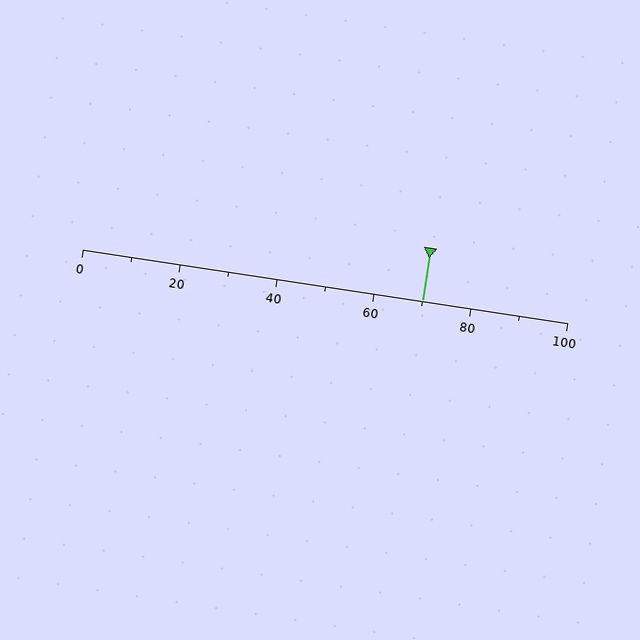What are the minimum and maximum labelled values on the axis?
The axis runs from 0 to 100.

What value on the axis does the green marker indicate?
The marker indicates approximately 70.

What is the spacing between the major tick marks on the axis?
The major ticks are spaced 20 apart.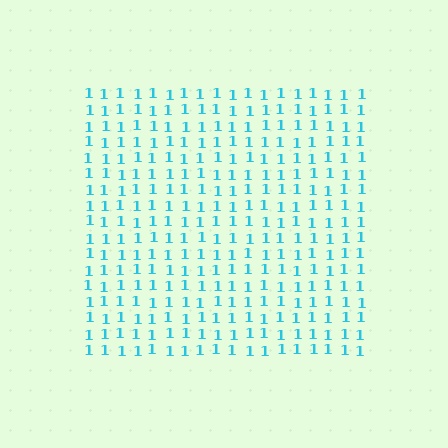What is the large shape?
The large shape is a square.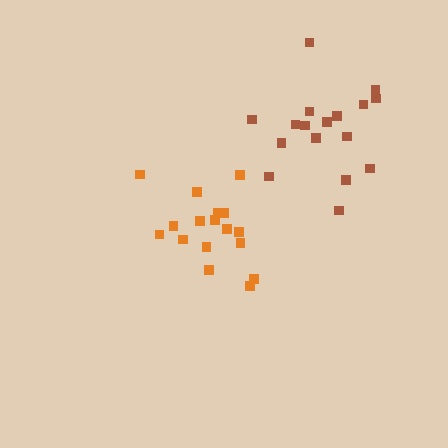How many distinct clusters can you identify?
There are 2 distinct clusters.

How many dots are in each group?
Group 1: 17 dots, Group 2: 17 dots (34 total).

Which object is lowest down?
The orange cluster is bottommost.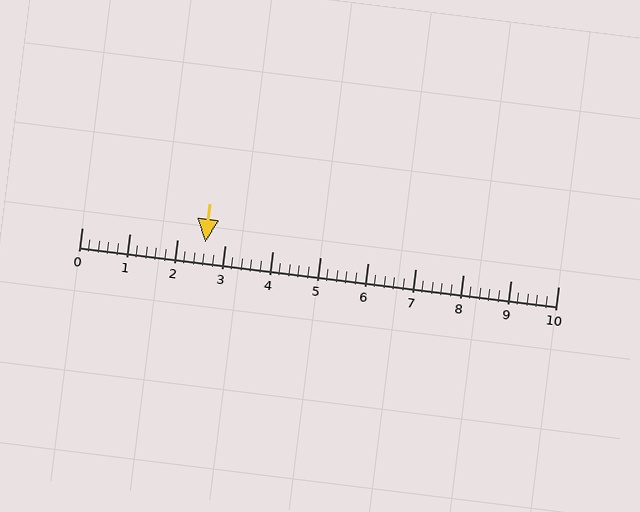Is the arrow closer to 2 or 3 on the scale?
The arrow is closer to 3.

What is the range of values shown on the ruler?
The ruler shows values from 0 to 10.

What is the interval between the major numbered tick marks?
The major tick marks are spaced 1 units apart.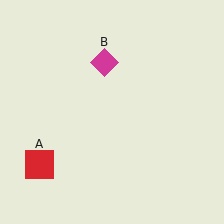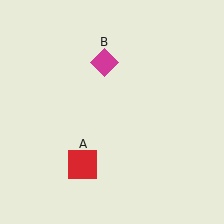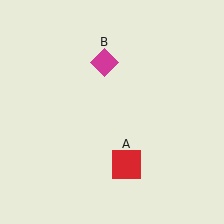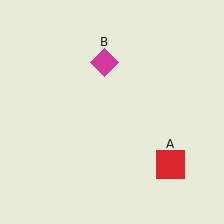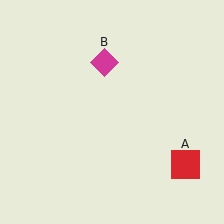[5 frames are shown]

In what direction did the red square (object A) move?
The red square (object A) moved right.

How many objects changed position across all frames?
1 object changed position: red square (object A).